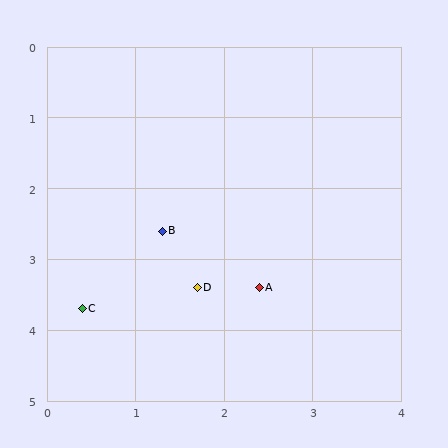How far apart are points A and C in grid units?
Points A and C are about 2.0 grid units apart.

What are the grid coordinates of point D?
Point D is at approximately (1.7, 3.4).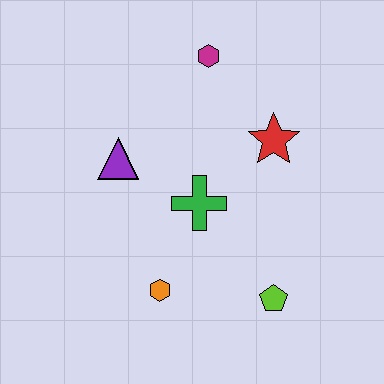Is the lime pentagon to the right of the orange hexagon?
Yes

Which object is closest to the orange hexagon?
The green cross is closest to the orange hexagon.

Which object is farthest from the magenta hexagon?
The lime pentagon is farthest from the magenta hexagon.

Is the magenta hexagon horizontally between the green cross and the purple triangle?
No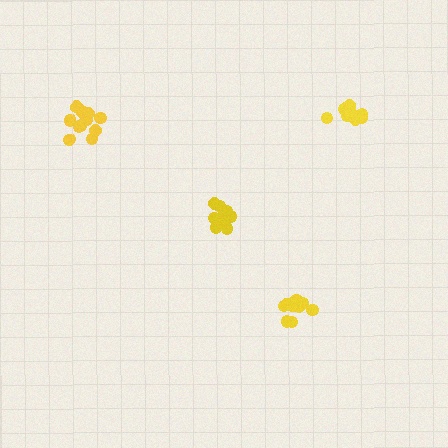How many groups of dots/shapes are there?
There are 4 groups.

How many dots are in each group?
Group 1: 12 dots, Group 2: 11 dots, Group 3: 12 dots, Group 4: 10 dots (45 total).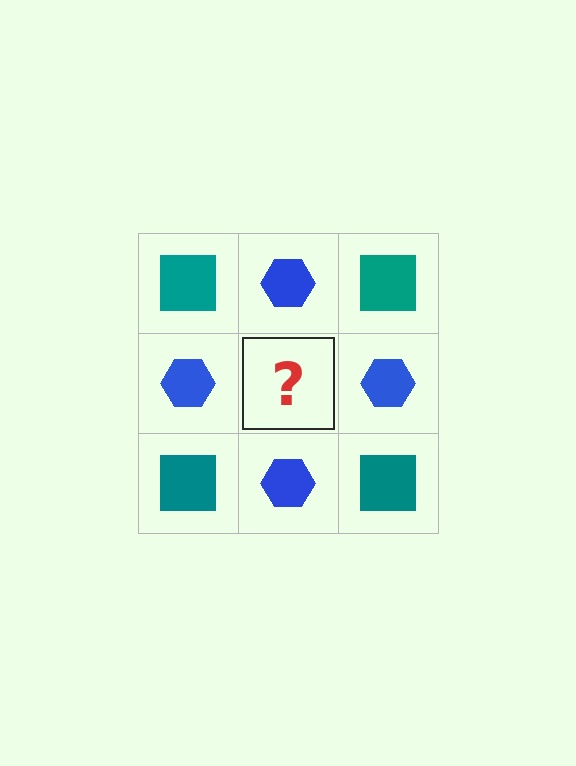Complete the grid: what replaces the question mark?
The question mark should be replaced with a teal square.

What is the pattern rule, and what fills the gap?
The rule is that it alternates teal square and blue hexagon in a checkerboard pattern. The gap should be filled with a teal square.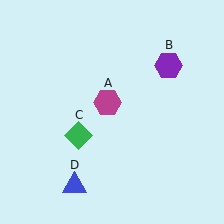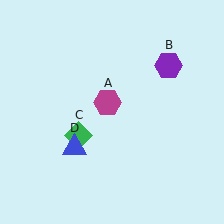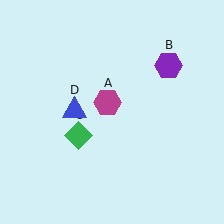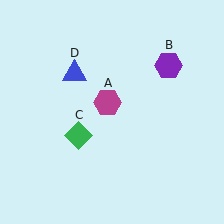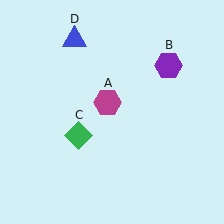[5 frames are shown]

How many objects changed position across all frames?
1 object changed position: blue triangle (object D).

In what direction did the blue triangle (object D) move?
The blue triangle (object D) moved up.